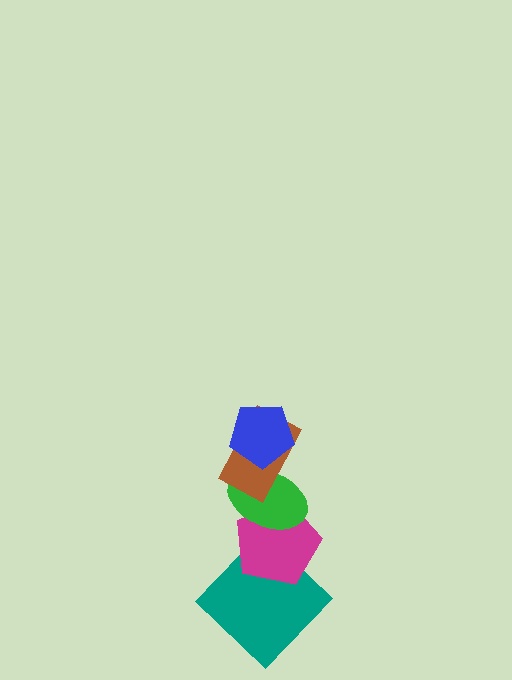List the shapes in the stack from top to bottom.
From top to bottom: the blue pentagon, the brown rectangle, the green ellipse, the magenta pentagon, the teal diamond.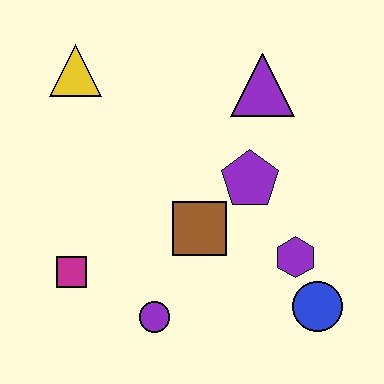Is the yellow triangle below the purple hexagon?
No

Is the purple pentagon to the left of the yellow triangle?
No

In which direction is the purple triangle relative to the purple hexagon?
The purple triangle is above the purple hexagon.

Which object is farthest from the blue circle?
The yellow triangle is farthest from the blue circle.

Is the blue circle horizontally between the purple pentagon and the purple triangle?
No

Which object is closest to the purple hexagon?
The blue circle is closest to the purple hexagon.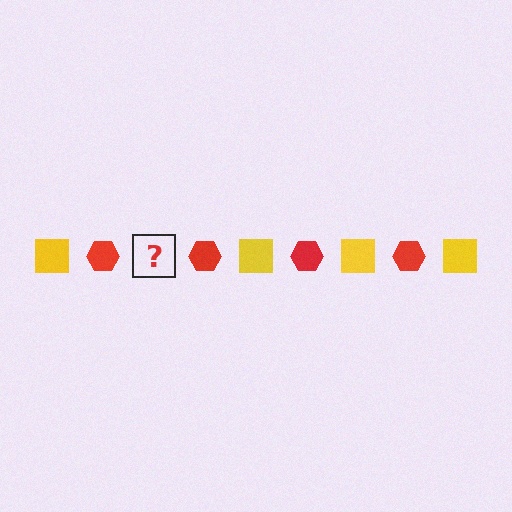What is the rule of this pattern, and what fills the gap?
The rule is that the pattern alternates between yellow square and red hexagon. The gap should be filled with a yellow square.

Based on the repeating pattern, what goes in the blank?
The blank should be a yellow square.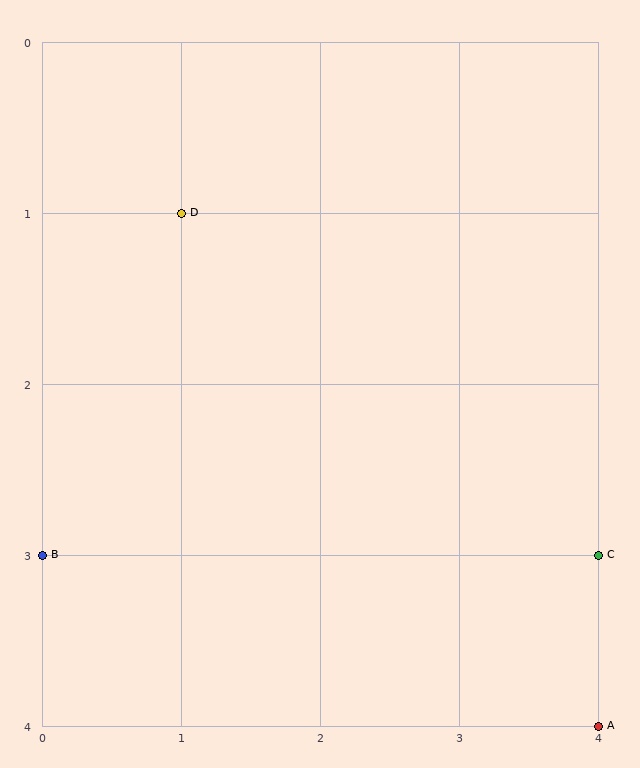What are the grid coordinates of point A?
Point A is at grid coordinates (4, 4).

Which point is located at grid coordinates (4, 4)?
Point A is at (4, 4).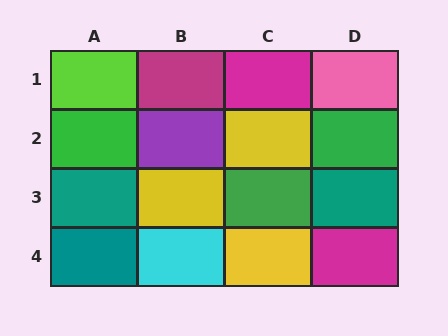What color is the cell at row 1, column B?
Magenta.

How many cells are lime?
1 cell is lime.